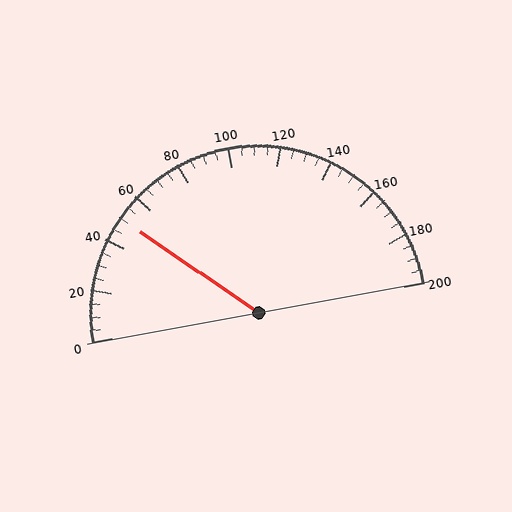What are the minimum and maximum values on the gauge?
The gauge ranges from 0 to 200.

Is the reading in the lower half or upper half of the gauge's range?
The reading is in the lower half of the range (0 to 200).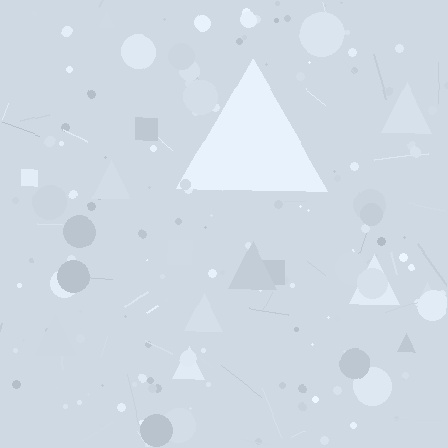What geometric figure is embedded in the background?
A triangle is embedded in the background.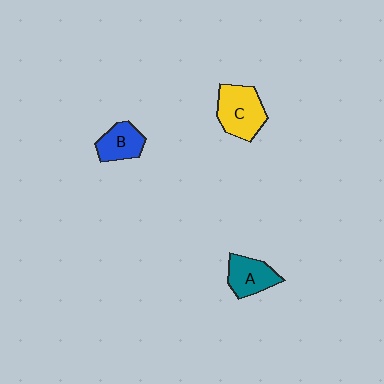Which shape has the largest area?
Shape C (yellow).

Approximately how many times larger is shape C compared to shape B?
Approximately 1.5 times.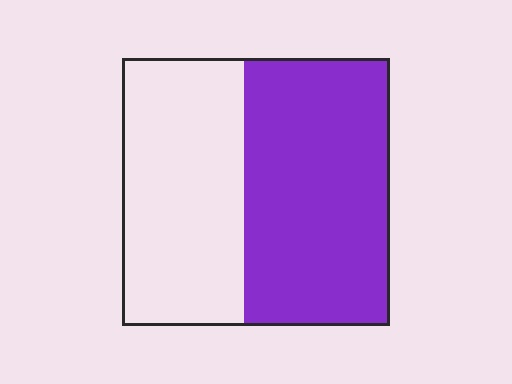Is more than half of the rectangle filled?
Yes.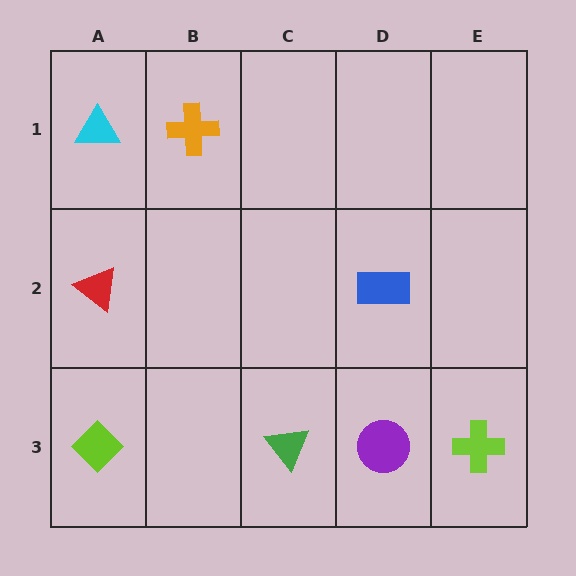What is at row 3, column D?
A purple circle.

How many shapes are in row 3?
4 shapes.